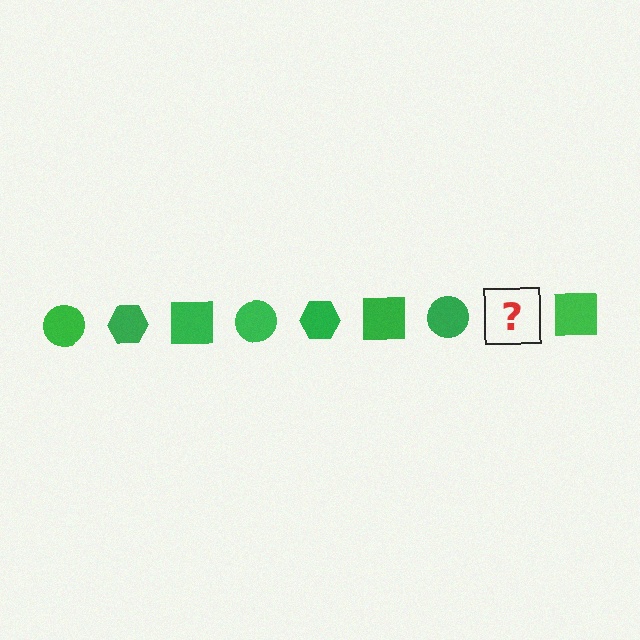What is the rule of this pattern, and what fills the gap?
The rule is that the pattern cycles through circle, hexagon, square shapes in green. The gap should be filled with a green hexagon.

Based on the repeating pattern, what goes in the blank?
The blank should be a green hexagon.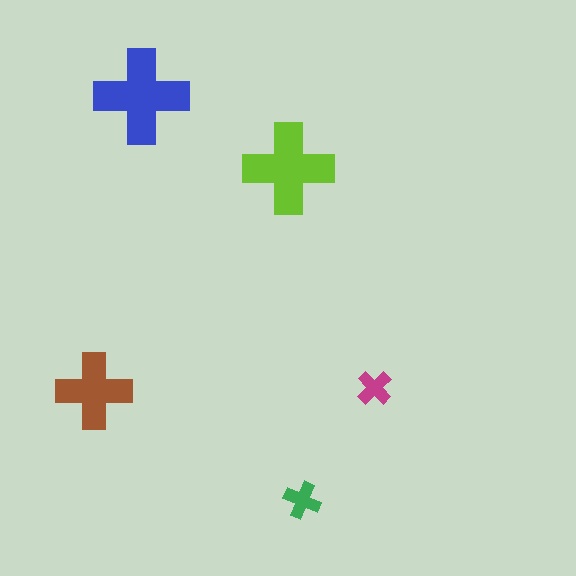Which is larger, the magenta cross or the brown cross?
The brown one.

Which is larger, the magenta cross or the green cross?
The green one.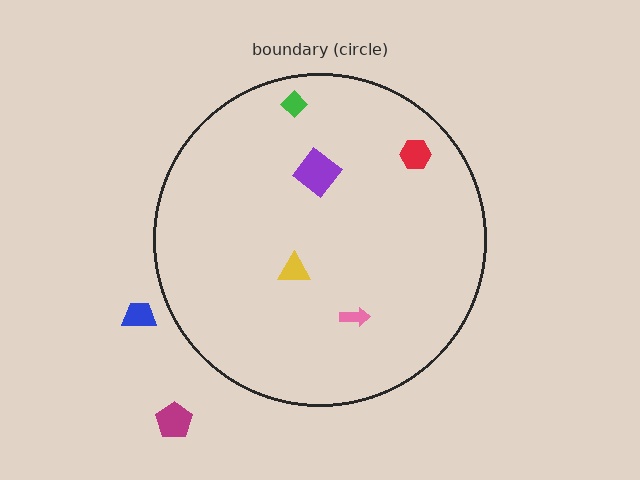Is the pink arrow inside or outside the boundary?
Inside.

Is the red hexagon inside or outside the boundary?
Inside.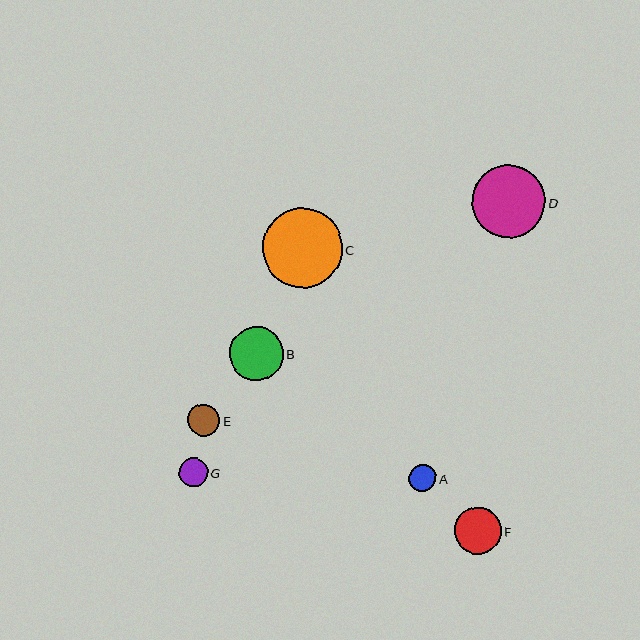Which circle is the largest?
Circle C is the largest with a size of approximately 80 pixels.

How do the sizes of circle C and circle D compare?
Circle C and circle D are approximately the same size.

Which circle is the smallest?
Circle A is the smallest with a size of approximately 27 pixels.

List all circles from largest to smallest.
From largest to smallest: C, D, B, F, E, G, A.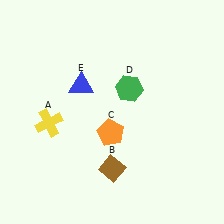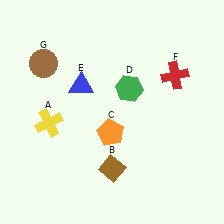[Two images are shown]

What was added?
A red cross (F), a brown circle (G) were added in Image 2.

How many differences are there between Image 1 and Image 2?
There are 2 differences between the two images.